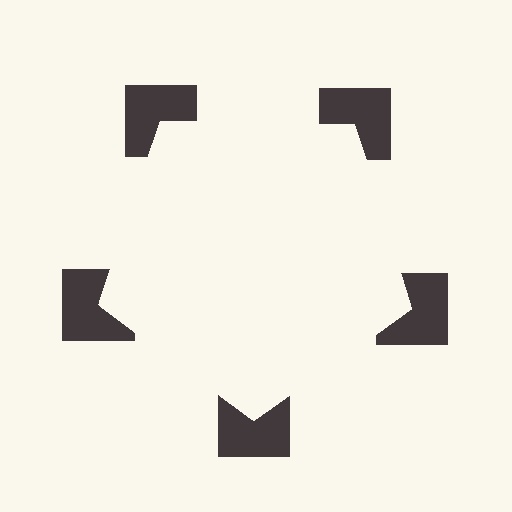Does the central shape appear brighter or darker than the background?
It typically appears slightly brighter than the background, even though no actual brightness change is drawn.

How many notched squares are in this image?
There are 5 — one at each vertex of the illusory pentagon.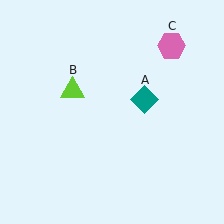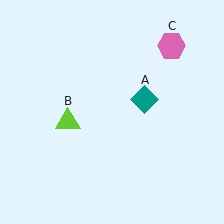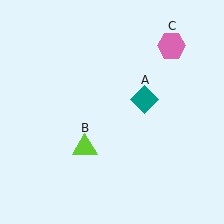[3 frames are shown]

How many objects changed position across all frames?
1 object changed position: lime triangle (object B).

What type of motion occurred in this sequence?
The lime triangle (object B) rotated counterclockwise around the center of the scene.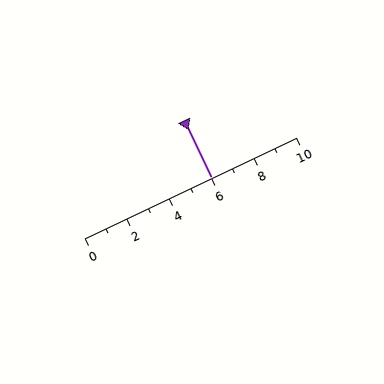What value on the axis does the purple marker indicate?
The marker indicates approximately 6.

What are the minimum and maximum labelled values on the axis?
The axis runs from 0 to 10.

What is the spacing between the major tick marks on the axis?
The major ticks are spaced 2 apart.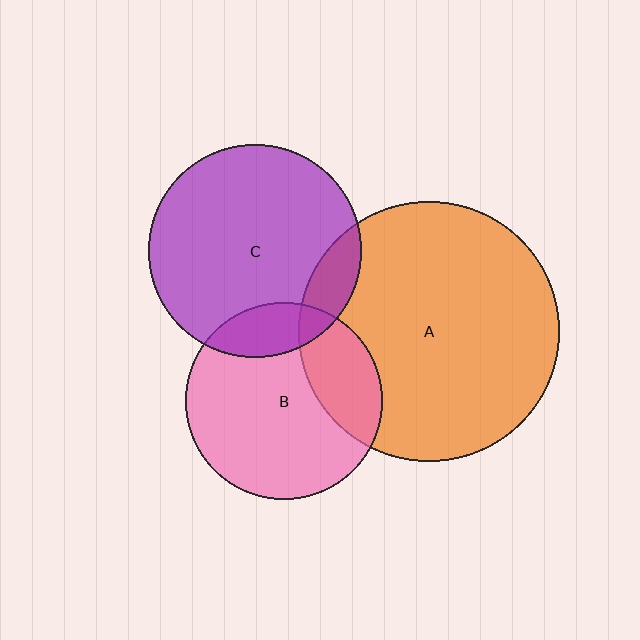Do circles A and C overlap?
Yes.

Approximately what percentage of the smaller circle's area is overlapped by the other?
Approximately 10%.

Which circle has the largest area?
Circle A (orange).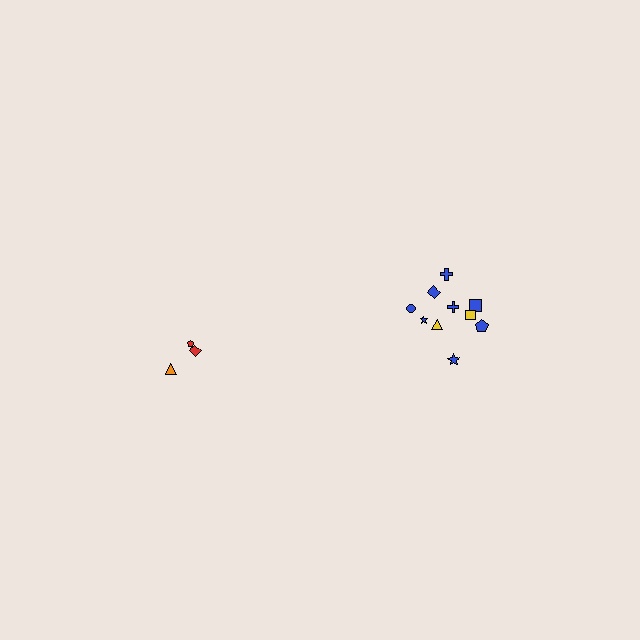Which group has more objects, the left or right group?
The right group.